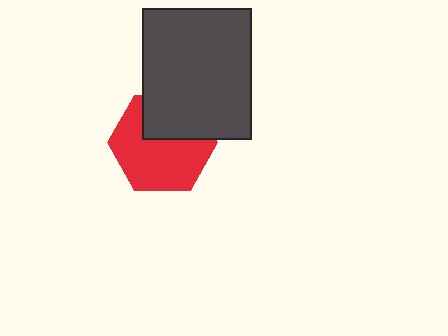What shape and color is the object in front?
The object in front is a dark gray rectangle.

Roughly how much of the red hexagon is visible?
Most of it is visible (roughly 66%).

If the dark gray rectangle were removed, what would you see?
You would see the complete red hexagon.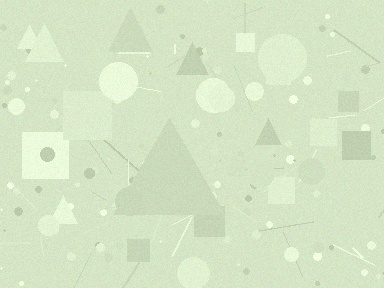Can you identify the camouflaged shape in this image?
The camouflaged shape is a triangle.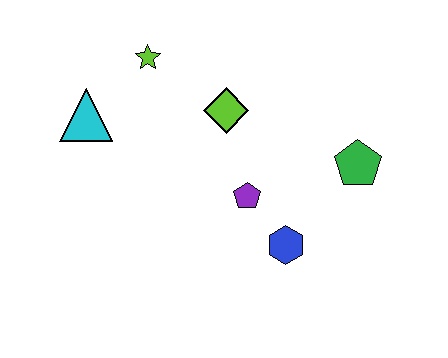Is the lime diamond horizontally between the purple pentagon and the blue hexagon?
No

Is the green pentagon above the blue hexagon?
Yes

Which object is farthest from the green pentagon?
The cyan triangle is farthest from the green pentagon.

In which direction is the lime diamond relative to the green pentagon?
The lime diamond is to the left of the green pentagon.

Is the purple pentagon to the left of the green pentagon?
Yes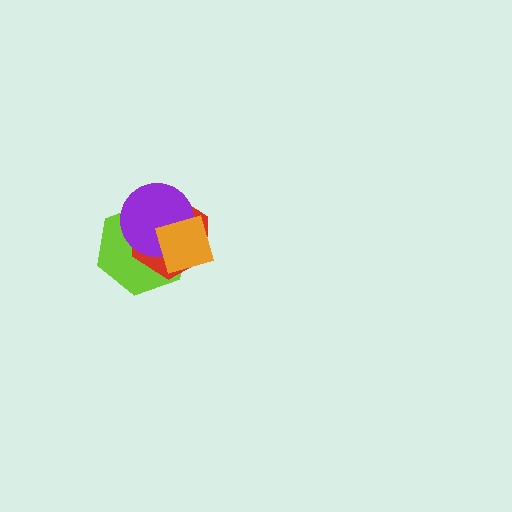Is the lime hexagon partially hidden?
Yes, it is partially covered by another shape.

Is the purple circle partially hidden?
Yes, it is partially covered by another shape.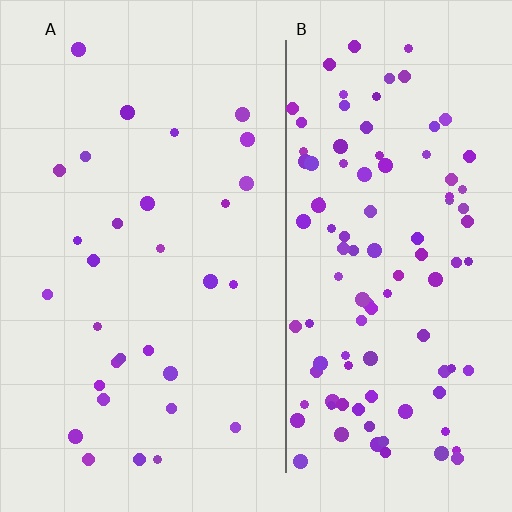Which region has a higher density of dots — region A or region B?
B (the right).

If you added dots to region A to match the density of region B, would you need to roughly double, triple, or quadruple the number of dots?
Approximately quadruple.